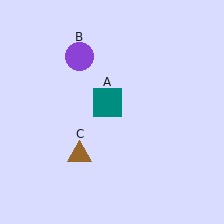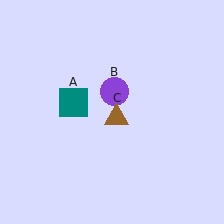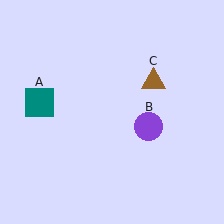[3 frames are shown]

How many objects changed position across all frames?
3 objects changed position: teal square (object A), purple circle (object B), brown triangle (object C).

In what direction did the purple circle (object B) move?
The purple circle (object B) moved down and to the right.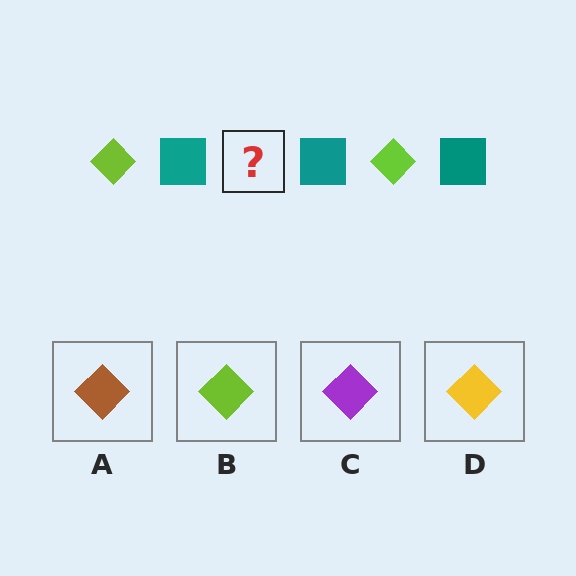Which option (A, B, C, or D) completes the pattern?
B.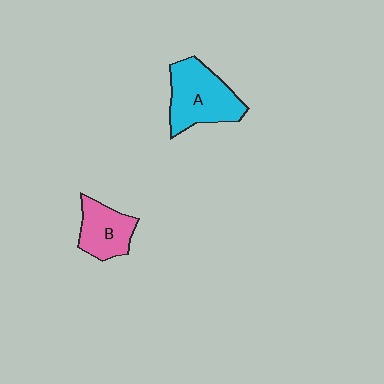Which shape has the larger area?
Shape A (cyan).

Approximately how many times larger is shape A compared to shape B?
Approximately 1.5 times.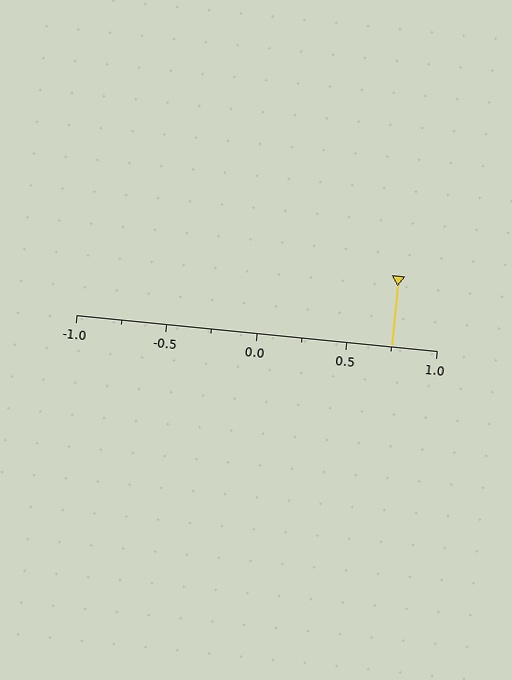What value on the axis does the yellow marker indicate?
The marker indicates approximately 0.75.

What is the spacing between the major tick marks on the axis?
The major ticks are spaced 0.5 apart.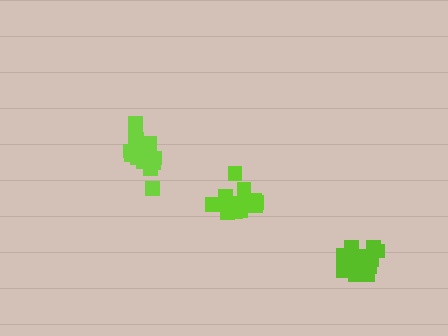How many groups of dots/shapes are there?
There are 3 groups.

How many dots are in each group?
Group 1: 16 dots, Group 2: 14 dots, Group 3: 19 dots (49 total).